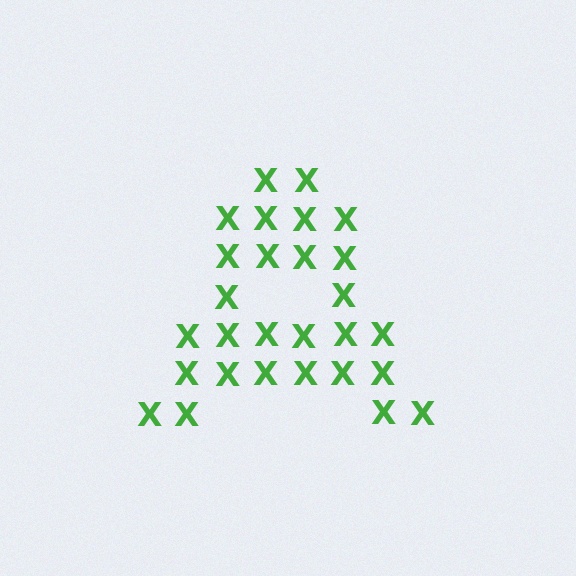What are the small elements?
The small elements are letter X's.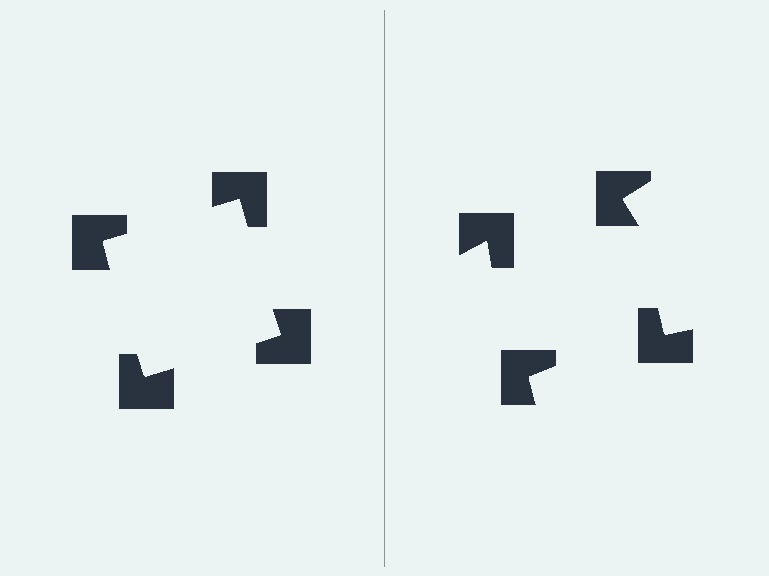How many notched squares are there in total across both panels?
8 — 4 on each side.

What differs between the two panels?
The notched squares are positioned identically on both sides; only the wedge orientations differ. On the left they align to a square; on the right they are misaligned.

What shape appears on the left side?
An illusory square.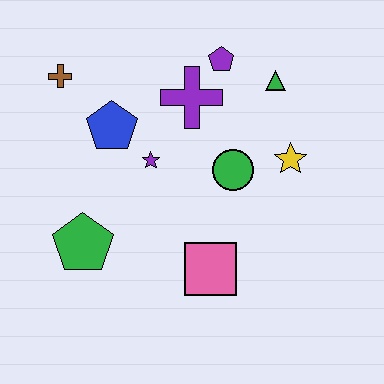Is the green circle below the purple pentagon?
Yes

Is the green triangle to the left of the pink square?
No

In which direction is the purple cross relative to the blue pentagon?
The purple cross is to the right of the blue pentagon.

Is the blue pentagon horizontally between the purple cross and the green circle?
No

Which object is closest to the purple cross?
The purple pentagon is closest to the purple cross.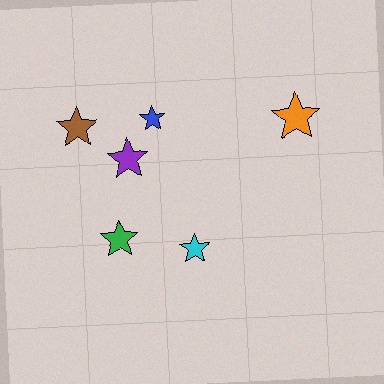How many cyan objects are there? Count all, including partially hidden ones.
There is 1 cyan object.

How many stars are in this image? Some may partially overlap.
There are 6 stars.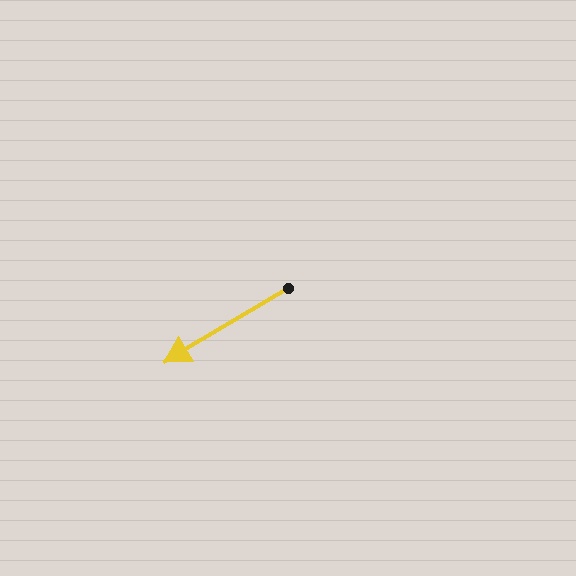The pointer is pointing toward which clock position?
Roughly 8 o'clock.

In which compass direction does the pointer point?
Southwest.